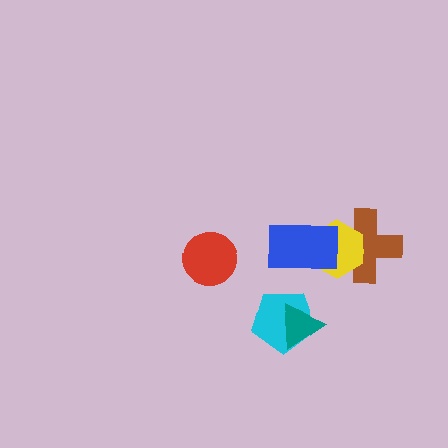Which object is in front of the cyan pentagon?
The teal triangle is in front of the cyan pentagon.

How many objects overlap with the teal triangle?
1 object overlaps with the teal triangle.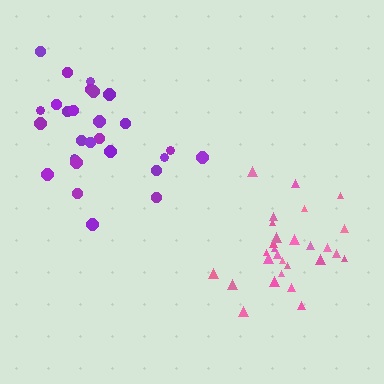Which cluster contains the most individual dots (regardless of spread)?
Pink (28).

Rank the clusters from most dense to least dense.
pink, purple.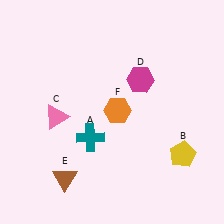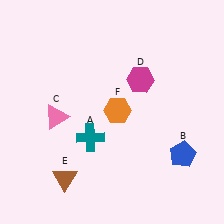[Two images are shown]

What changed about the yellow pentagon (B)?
In Image 1, B is yellow. In Image 2, it changed to blue.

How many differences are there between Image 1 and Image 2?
There is 1 difference between the two images.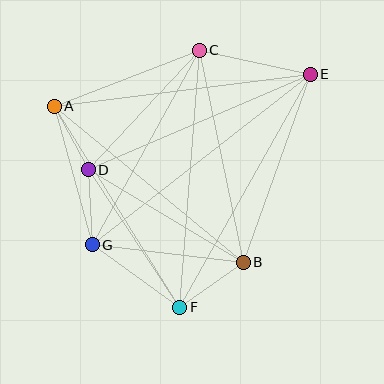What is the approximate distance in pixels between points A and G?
The distance between A and G is approximately 144 pixels.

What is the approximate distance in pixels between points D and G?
The distance between D and G is approximately 75 pixels.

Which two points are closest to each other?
Points A and D are closest to each other.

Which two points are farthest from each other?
Points E and G are farthest from each other.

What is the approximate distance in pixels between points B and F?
The distance between B and F is approximately 78 pixels.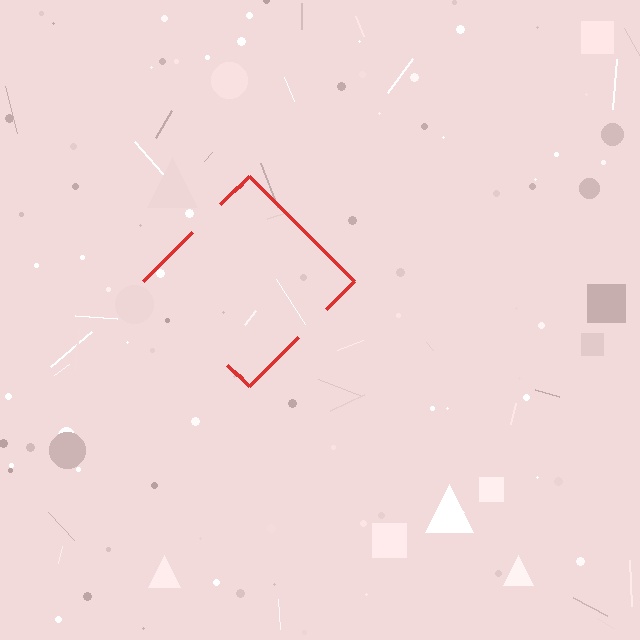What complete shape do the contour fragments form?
The contour fragments form a diamond.